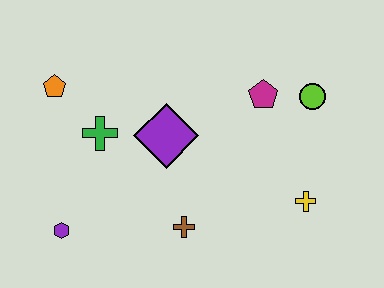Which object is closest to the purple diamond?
The green cross is closest to the purple diamond.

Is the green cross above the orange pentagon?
No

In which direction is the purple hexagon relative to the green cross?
The purple hexagon is below the green cross.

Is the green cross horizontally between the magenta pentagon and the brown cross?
No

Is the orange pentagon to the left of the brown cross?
Yes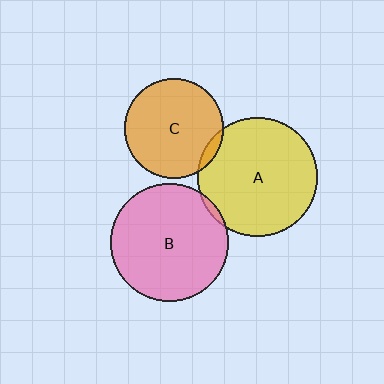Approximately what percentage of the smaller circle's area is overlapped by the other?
Approximately 5%.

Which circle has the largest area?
Circle A (yellow).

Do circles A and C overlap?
Yes.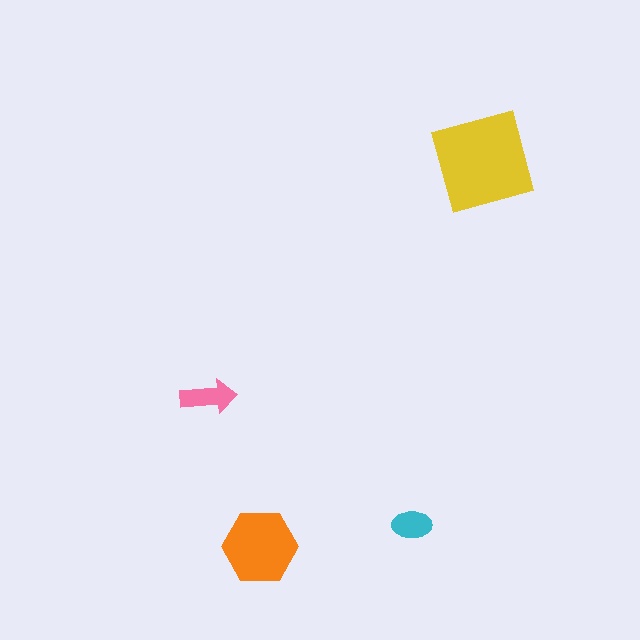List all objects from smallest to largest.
The cyan ellipse, the pink arrow, the orange hexagon, the yellow square.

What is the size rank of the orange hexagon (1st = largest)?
2nd.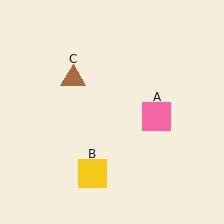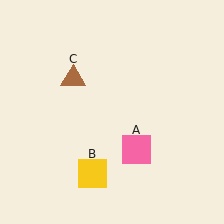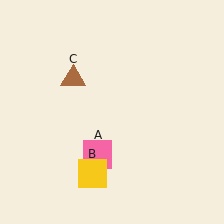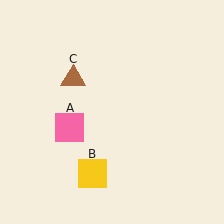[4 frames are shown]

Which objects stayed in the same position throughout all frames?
Yellow square (object B) and brown triangle (object C) remained stationary.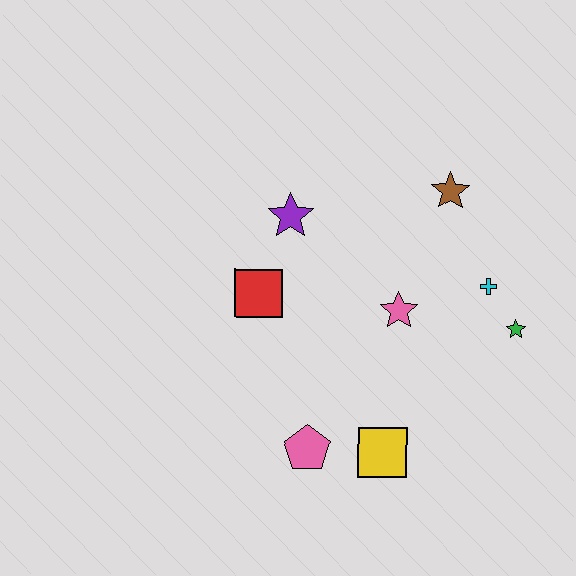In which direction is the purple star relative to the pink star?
The purple star is to the left of the pink star.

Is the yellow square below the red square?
Yes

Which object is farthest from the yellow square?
The brown star is farthest from the yellow square.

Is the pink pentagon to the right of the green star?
No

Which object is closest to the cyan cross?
The green star is closest to the cyan cross.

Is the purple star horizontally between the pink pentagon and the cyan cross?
No